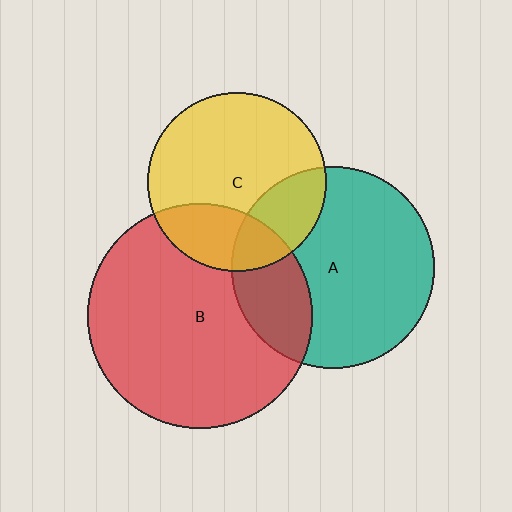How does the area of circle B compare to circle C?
Approximately 1.6 times.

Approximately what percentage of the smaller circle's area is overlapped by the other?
Approximately 25%.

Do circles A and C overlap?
Yes.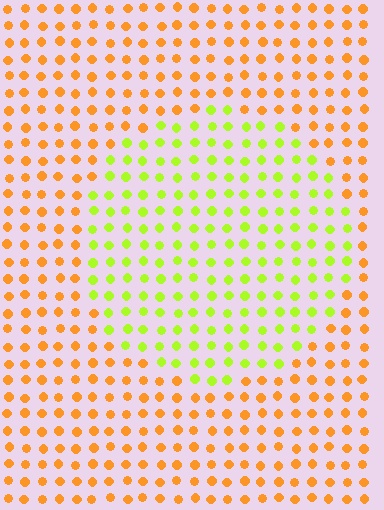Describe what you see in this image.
The image is filled with small orange elements in a uniform arrangement. A circle-shaped region is visible where the elements are tinted to a slightly different hue, forming a subtle color boundary.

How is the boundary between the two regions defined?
The boundary is defined purely by a slight shift in hue (about 52 degrees). Spacing, size, and orientation are identical on both sides.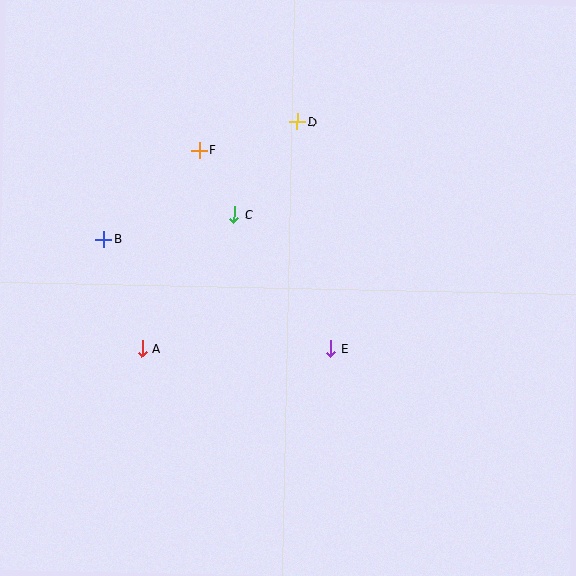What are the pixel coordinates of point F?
Point F is at (199, 150).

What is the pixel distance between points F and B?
The distance between F and B is 130 pixels.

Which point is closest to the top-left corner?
Point F is closest to the top-left corner.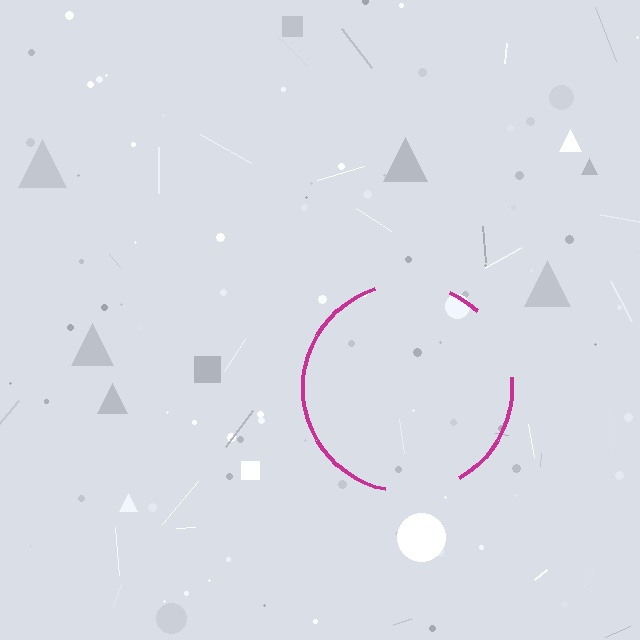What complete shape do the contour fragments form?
The contour fragments form a circle.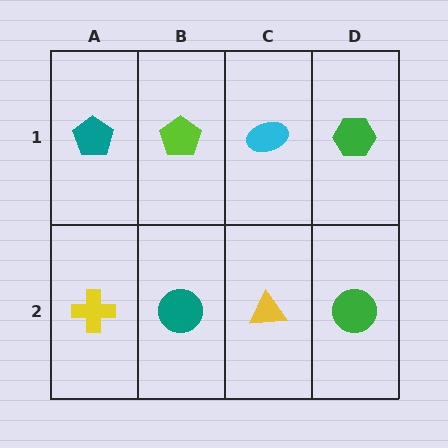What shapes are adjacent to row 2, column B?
A lime pentagon (row 1, column B), a yellow cross (row 2, column A), a yellow triangle (row 2, column C).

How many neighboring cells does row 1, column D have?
2.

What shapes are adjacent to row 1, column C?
A yellow triangle (row 2, column C), a lime pentagon (row 1, column B), a green hexagon (row 1, column D).